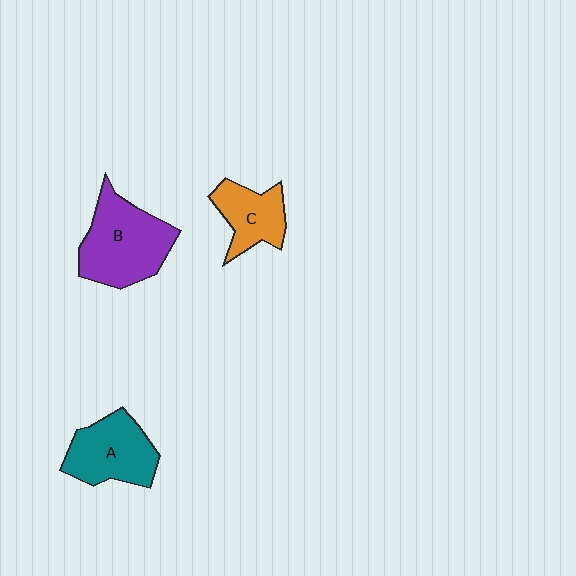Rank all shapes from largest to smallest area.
From largest to smallest: B (purple), A (teal), C (orange).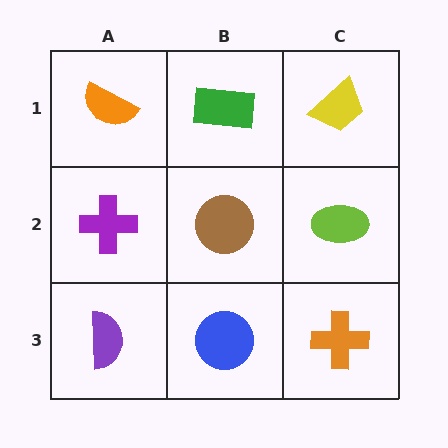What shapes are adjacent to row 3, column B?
A brown circle (row 2, column B), a purple semicircle (row 3, column A), an orange cross (row 3, column C).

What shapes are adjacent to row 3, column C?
A lime ellipse (row 2, column C), a blue circle (row 3, column B).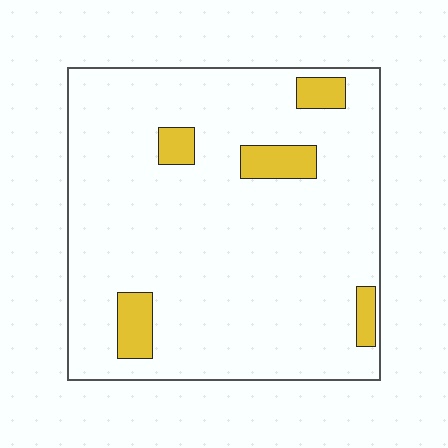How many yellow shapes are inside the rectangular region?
5.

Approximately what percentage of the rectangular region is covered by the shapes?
Approximately 10%.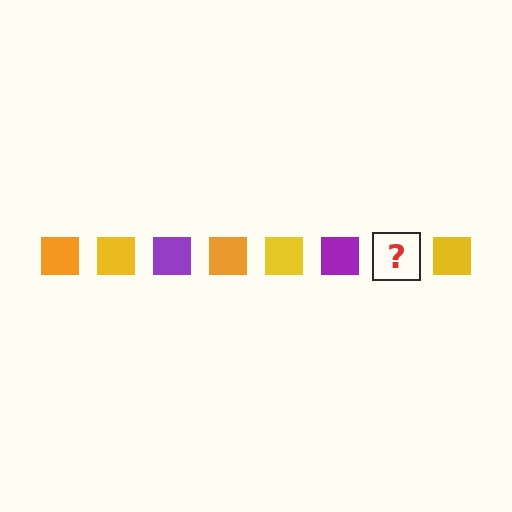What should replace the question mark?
The question mark should be replaced with an orange square.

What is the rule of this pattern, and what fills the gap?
The rule is that the pattern cycles through orange, yellow, purple squares. The gap should be filled with an orange square.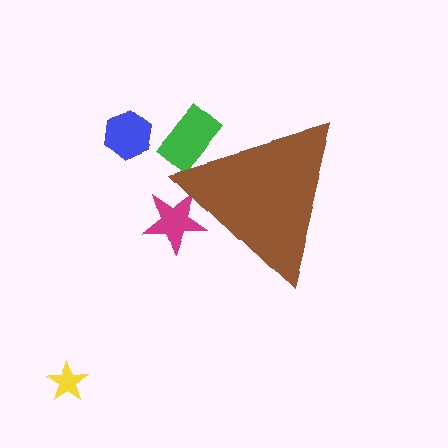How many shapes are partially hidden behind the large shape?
2 shapes are partially hidden.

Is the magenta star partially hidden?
Yes, the magenta star is partially hidden behind the brown triangle.